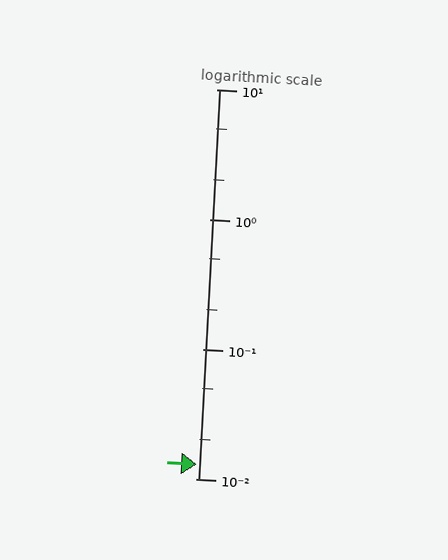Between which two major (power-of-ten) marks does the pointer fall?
The pointer is between 0.01 and 0.1.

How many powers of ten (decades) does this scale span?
The scale spans 3 decades, from 0.01 to 10.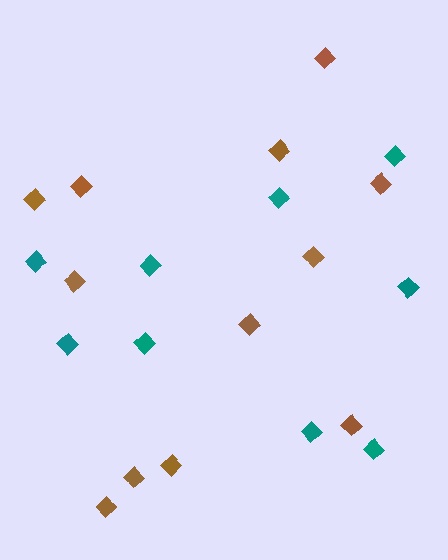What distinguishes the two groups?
There are 2 groups: one group of brown diamonds (12) and one group of teal diamonds (9).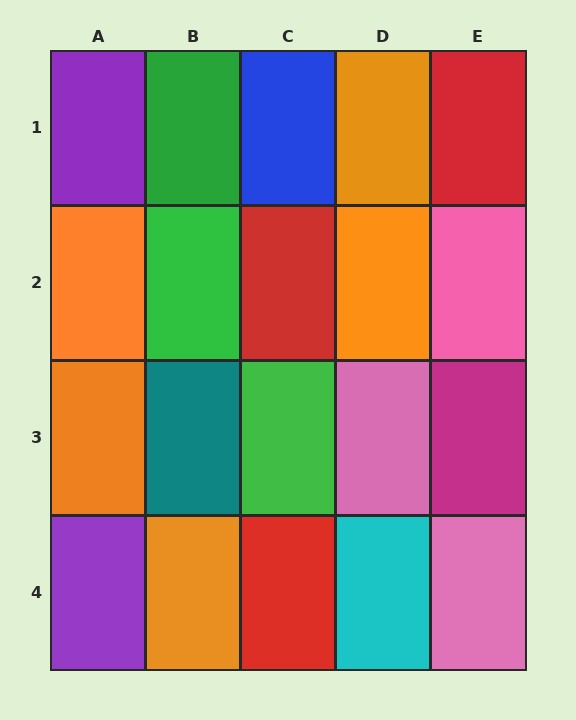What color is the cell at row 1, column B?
Green.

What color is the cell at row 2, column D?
Orange.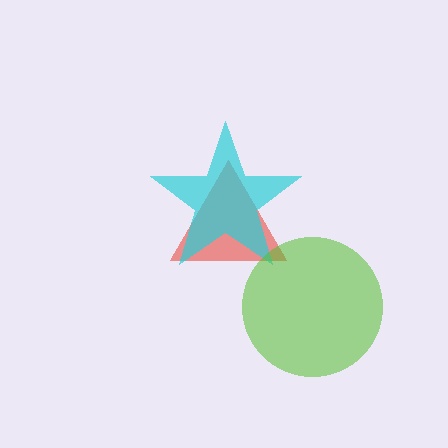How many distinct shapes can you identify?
There are 3 distinct shapes: a red triangle, a cyan star, a lime circle.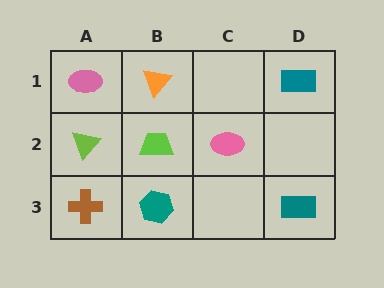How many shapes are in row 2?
3 shapes.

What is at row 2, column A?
A lime triangle.